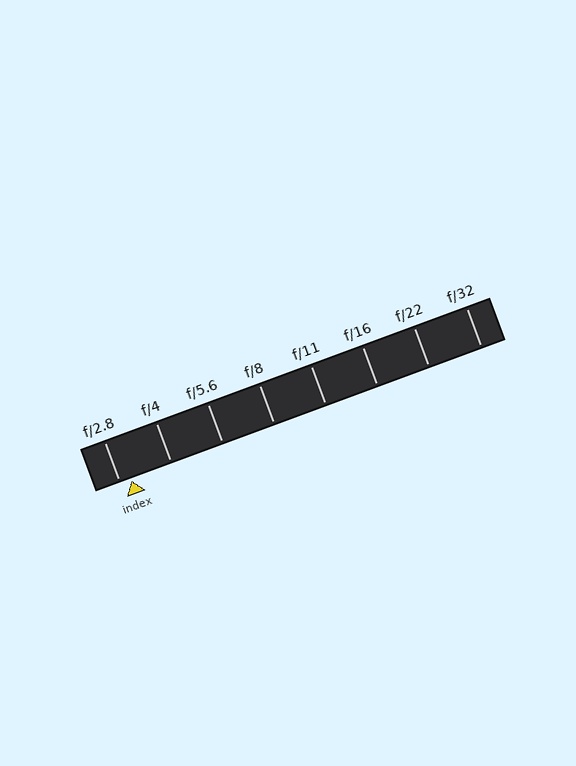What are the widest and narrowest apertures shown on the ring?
The widest aperture shown is f/2.8 and the narrowest is f/32.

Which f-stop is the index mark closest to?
The index mark is closest to f/2.8.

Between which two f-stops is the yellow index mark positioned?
The index mark is between f/2.8 and f/4.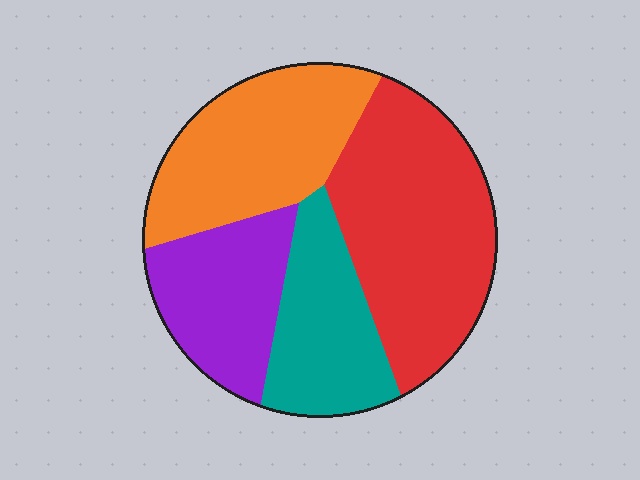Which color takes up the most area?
Red, at roughly 35%.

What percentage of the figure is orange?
Orange takes up about one quarter (1/4) of the figure.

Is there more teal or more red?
Red.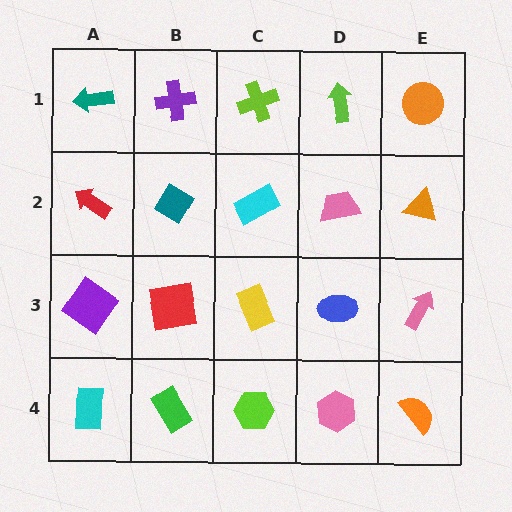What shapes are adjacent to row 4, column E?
A pink arrow (row 3, column E), a pink hexagon (row 4, column D).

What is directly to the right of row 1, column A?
A purple cross.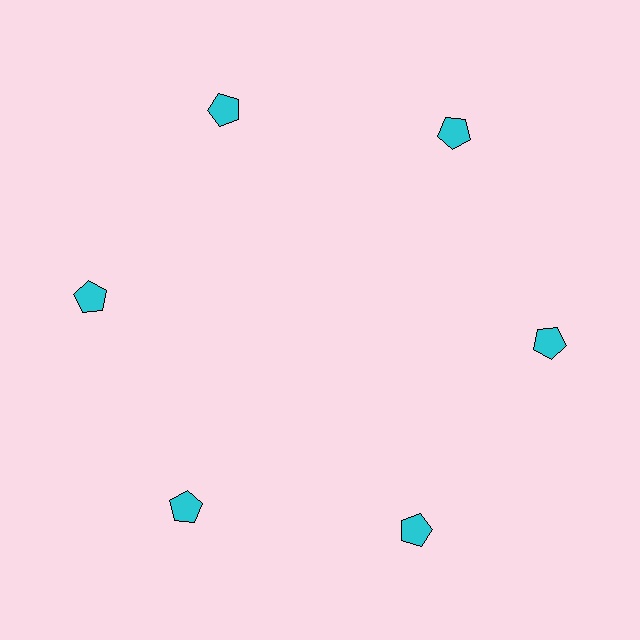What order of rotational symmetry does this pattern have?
This pattern has 6-fold rotational symmetry.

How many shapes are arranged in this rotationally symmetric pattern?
There are 6 shapes, arranged in 6 groups of 1.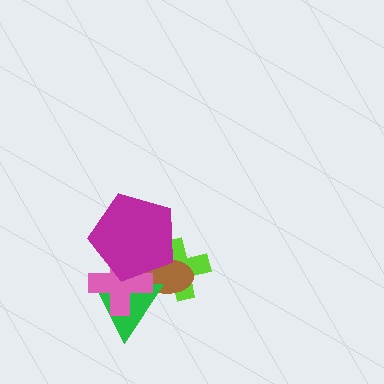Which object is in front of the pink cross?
The magenta pentagon is in front of the pink cross.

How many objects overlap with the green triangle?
4 objects overlap with the green triangle.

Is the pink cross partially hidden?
Yes, it is partially covered by another shape.